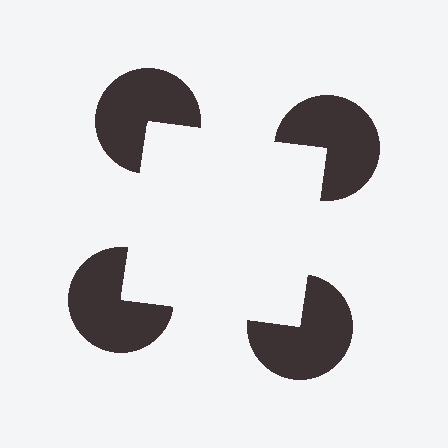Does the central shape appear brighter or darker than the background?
It typically appears slightly brighter than the background, even though no actual brightness change is drawn.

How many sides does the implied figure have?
4 sides.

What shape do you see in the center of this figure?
An illusory square — its edges are inferred from the aligned wedge cuts in the pac-man discs, not physically drawn.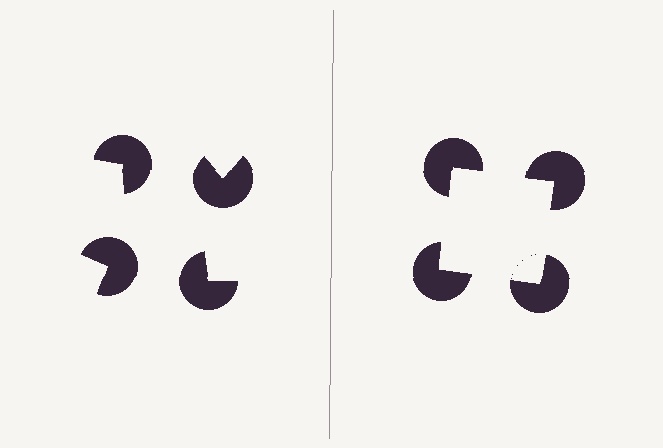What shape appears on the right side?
An illusory square.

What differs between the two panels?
The pac-man discs are positioned identically on both sides; only the wedge orientations differ. On the right they align to a square; on the left they are misaligned.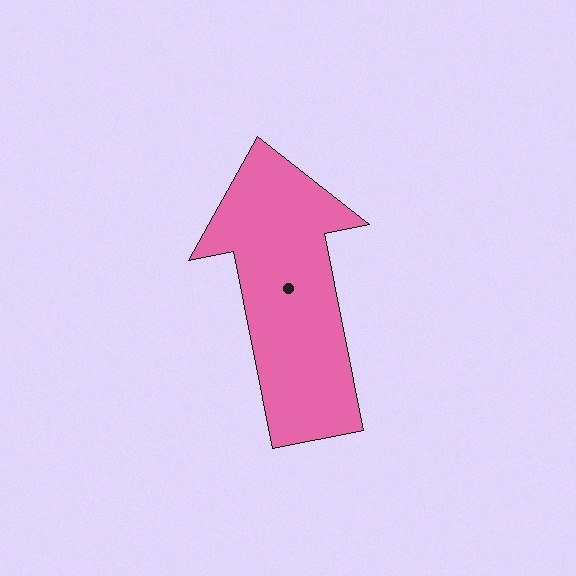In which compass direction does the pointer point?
North.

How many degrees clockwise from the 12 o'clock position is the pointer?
Approximately 349 degrees.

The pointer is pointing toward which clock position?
Roughly 12 o'clock.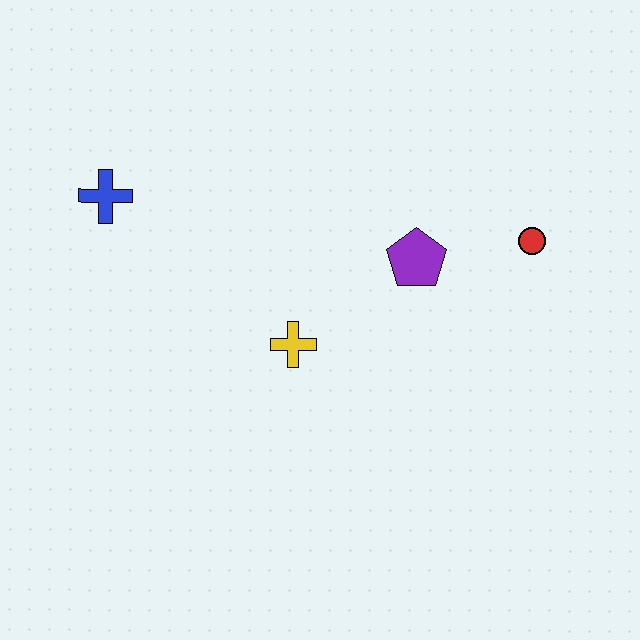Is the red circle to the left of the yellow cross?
No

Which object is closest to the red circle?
The purple pentagon is closest to the red circle.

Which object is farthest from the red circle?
The blue cross is farthest from the red circle.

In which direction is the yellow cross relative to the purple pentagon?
The yellow cross is to the left of the purple pentagon.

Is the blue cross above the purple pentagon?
Yes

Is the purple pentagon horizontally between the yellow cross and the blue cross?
No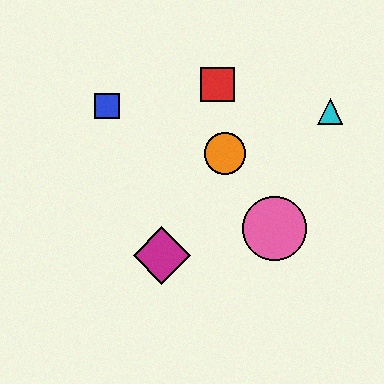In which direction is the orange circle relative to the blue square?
The orange circle is to the right of the blue square.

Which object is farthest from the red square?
The magenta diamond is farthest from the red square.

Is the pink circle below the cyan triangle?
Yes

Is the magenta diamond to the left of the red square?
Yes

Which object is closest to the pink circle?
The orange circle is closest to the pink circle.